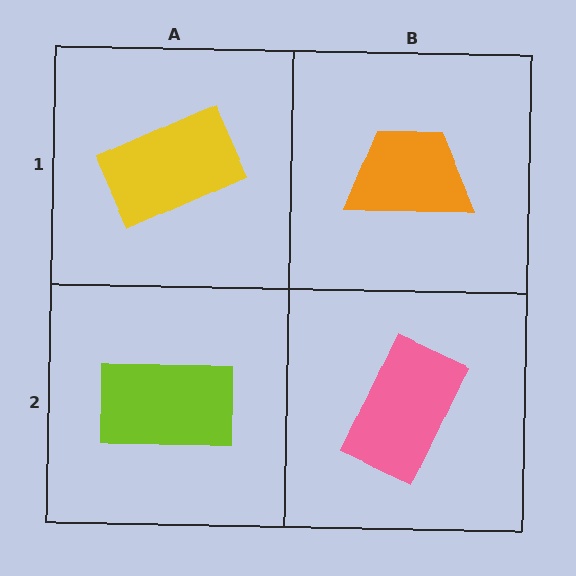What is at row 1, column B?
An orange trapezoid.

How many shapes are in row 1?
2 shapes.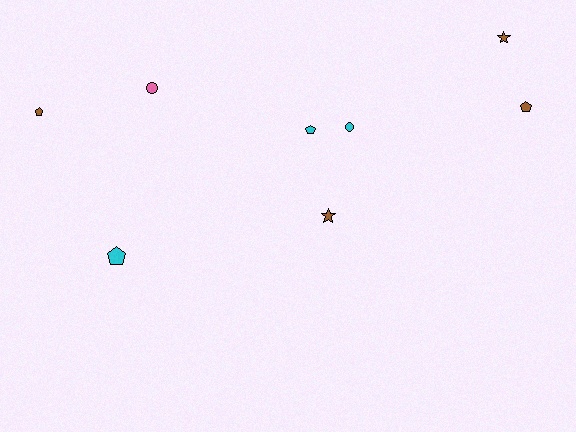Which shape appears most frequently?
Pentagon, with 4 objects.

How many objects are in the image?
There are 8 objects.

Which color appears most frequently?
Brown, with 4 objects.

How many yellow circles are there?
There are no yellow circles.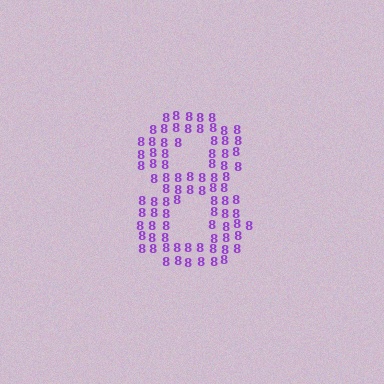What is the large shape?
The large shape is the digit 8.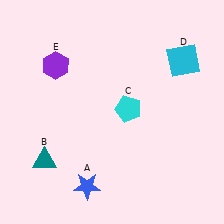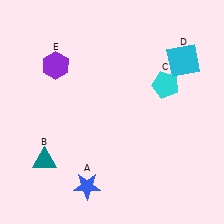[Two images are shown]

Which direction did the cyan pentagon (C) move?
The cyan pentagon (C) moved right.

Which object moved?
The cyan pentagon (C) moved right.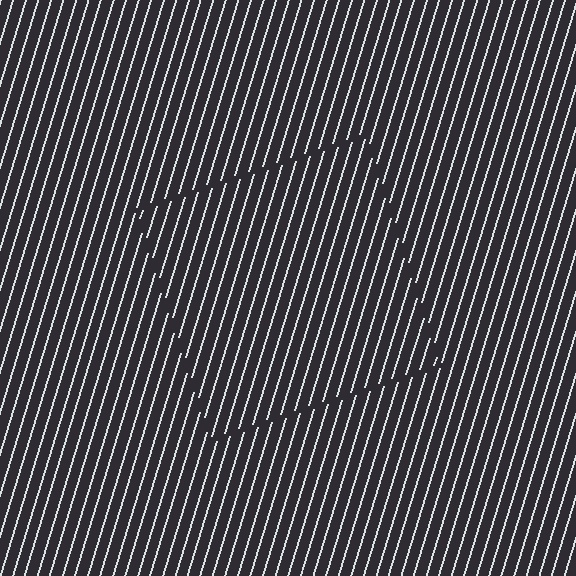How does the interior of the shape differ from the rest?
The interior of the shape contains the same grating, shifted by half a period — the contour is defined by the phase discontinuity where line-ends from the inner and outer gratings abut.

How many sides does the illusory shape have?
4 sides — the line-ends trace a square.